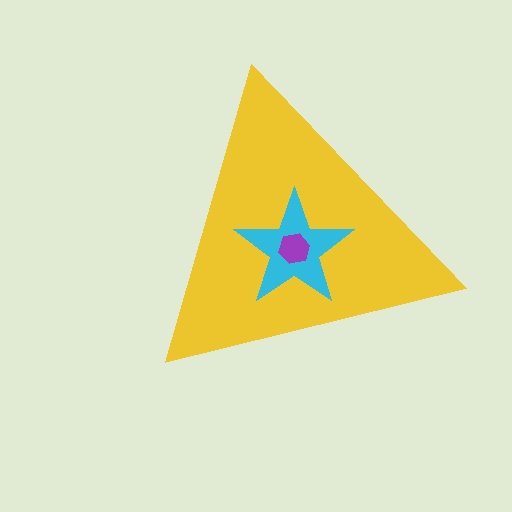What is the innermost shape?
The purple hexagon.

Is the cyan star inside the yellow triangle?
Yes.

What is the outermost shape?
The yellow triangle.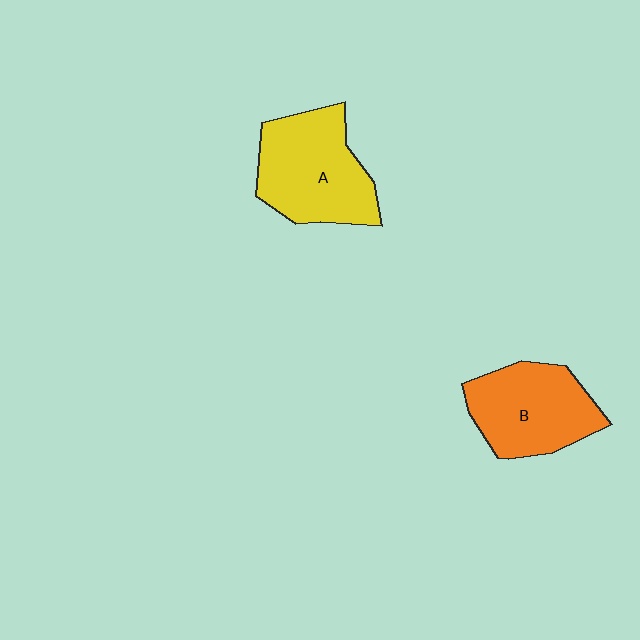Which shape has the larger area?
Shape A (yellow).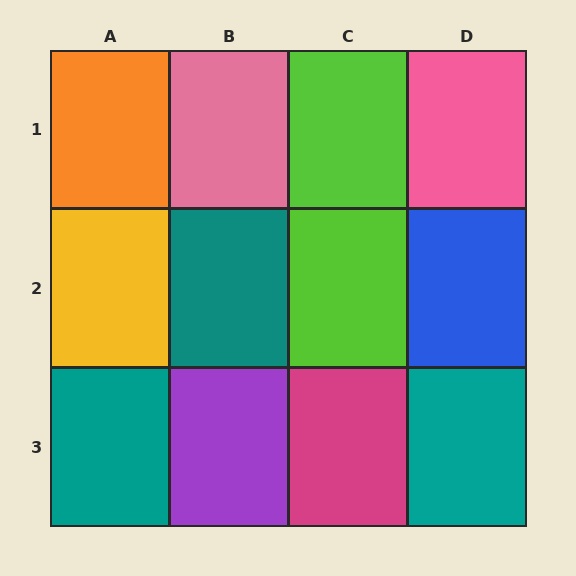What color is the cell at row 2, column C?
Lime.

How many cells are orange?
1 cell is orange.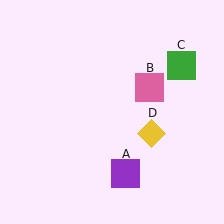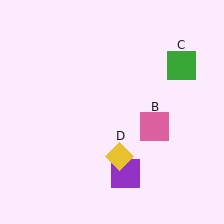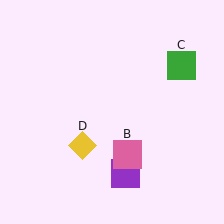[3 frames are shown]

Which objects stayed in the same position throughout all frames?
Purple square (object A) and green square (object C) remained stationary.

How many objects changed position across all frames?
2 objects changed position: pink square (object B), yellow diamond (object D).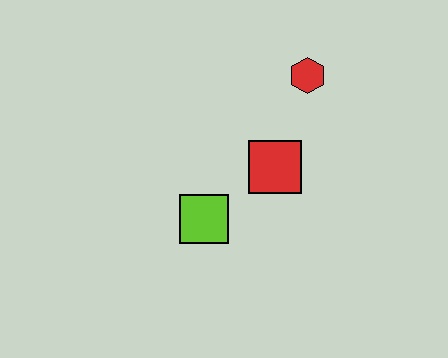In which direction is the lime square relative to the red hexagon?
The lime square is below the red hexagon.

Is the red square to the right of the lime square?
Yes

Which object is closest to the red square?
The lime square is closest to the red square.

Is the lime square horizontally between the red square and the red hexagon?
No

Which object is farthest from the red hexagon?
The lime square is farthest from the red hexagon.